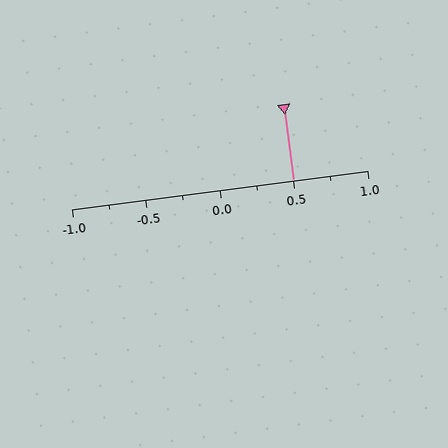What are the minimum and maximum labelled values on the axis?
The axis runs from -1.0 to 1.0.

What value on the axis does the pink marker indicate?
The marker indicates approximately 0.5.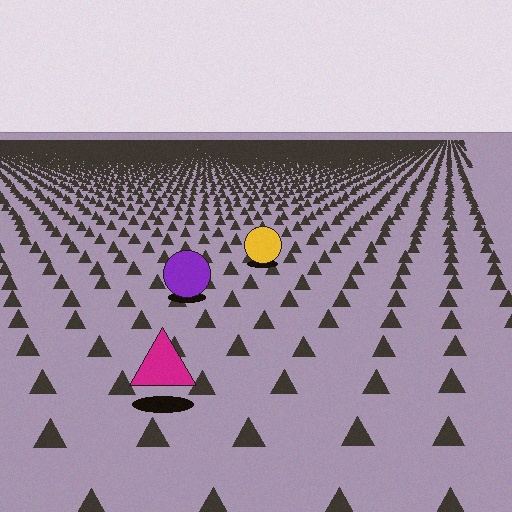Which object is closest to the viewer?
The magenta triangle is closest. The texture marks near it are larger and more spread out.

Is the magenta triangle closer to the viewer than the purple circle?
Yes. The magenta triangle is closer — you can tell from the texture gradient: the ground texture is coarser near it.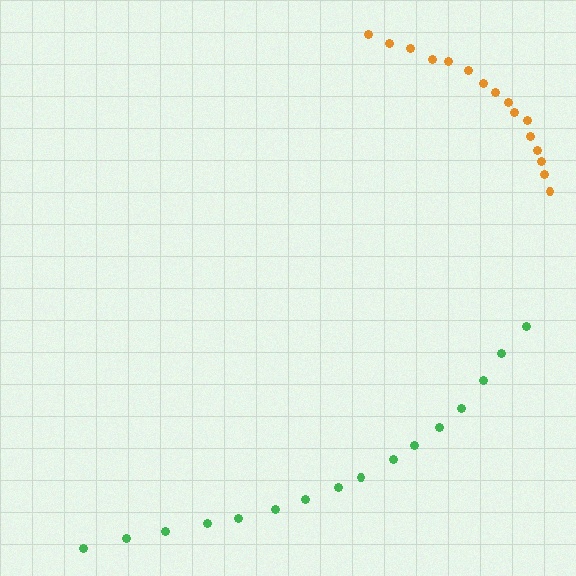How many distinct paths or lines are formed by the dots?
There are 2 distinct paths.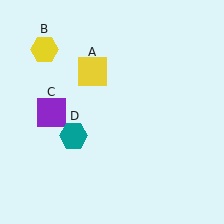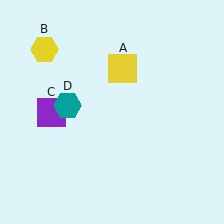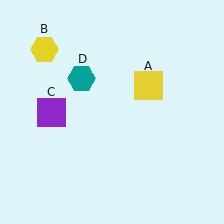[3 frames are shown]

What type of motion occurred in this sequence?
The yellow square (object A), teal hexagon (object D) rotated clockwise around the center of the scene.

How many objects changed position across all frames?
2 objects changed position: yellow square (object A), teal hexagon (object D).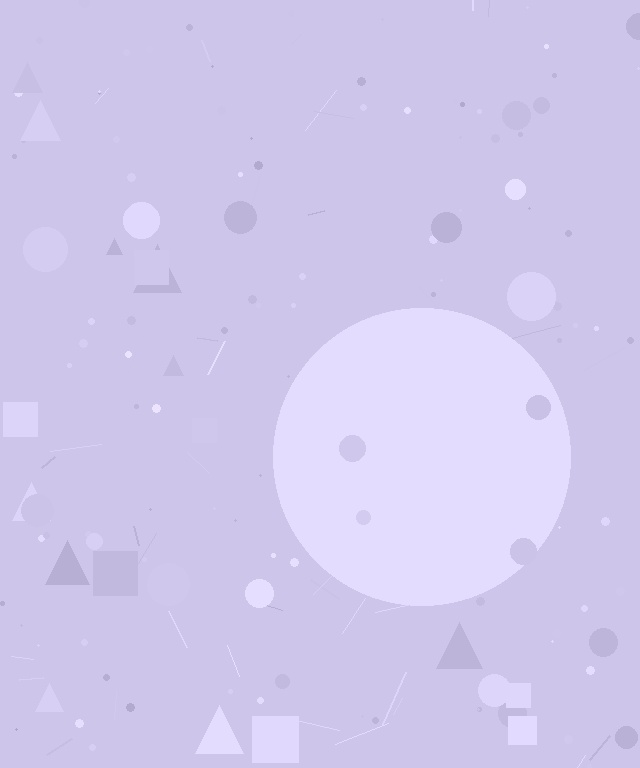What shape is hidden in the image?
A circle is hidden in the image.